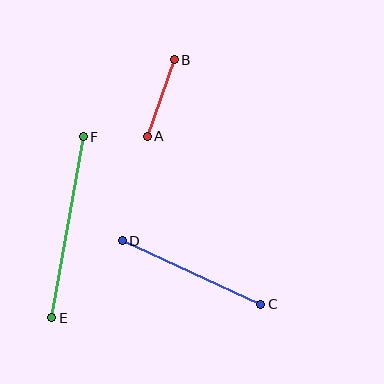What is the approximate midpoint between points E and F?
The midpoint is at approximately (68, 227) pixels.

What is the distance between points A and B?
The distance is approximately 81 pixels.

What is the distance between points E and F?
The distance is approximately 183 pixels.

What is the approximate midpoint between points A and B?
The midpoint is at approximately (161, 98) pixels.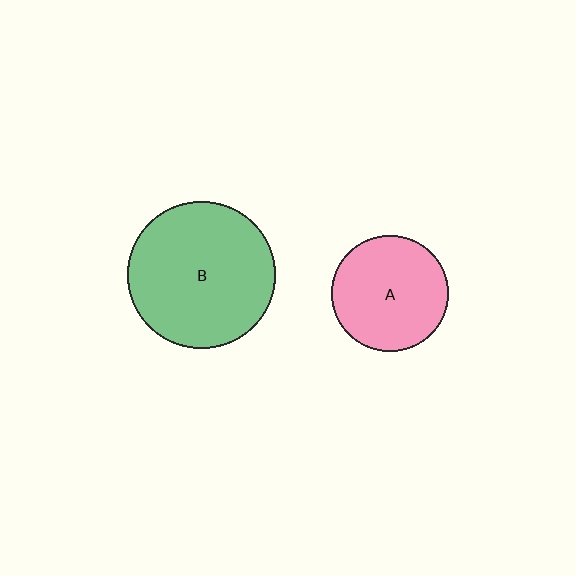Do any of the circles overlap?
No, none of the circles overlap.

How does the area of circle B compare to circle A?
Approximately 1.6 times.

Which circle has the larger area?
Circle B (green).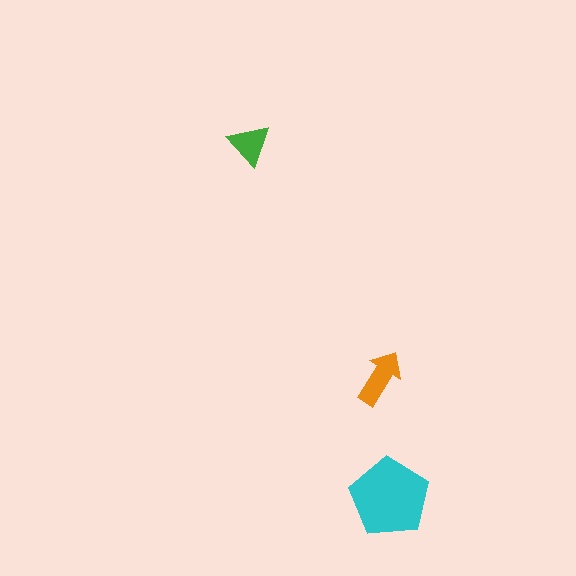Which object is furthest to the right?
The cyan pentagon is rightmost.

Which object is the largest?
The cyan pentagon.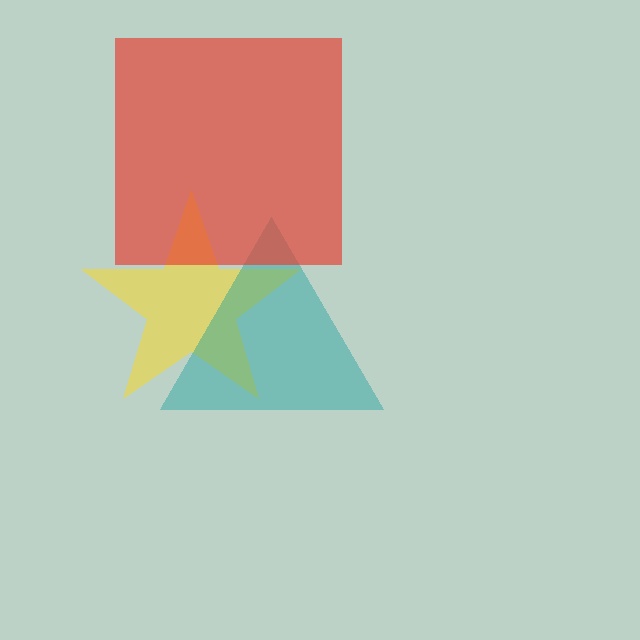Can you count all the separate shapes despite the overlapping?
Yes, there are 3 separate shapes.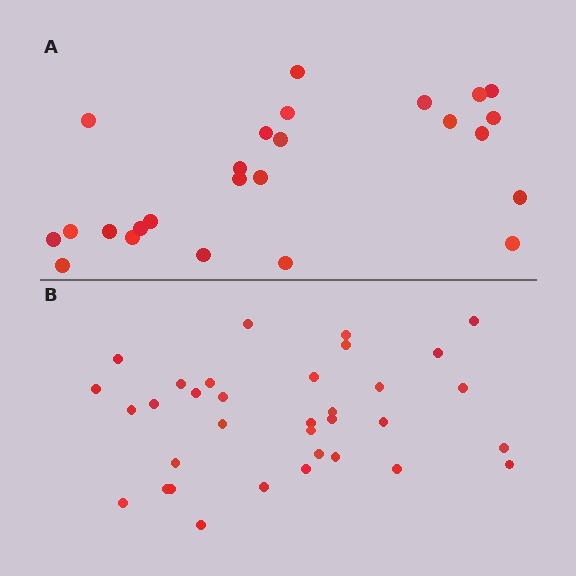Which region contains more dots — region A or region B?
Region B (the bottom region) has more dots.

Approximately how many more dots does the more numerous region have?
Region B has roughly 8 or so more dots than region A.